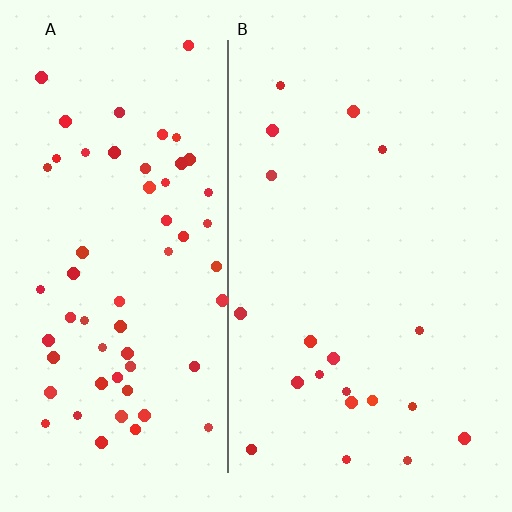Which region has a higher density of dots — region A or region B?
A (the left).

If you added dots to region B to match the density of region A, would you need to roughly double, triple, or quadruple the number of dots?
Approximately triple.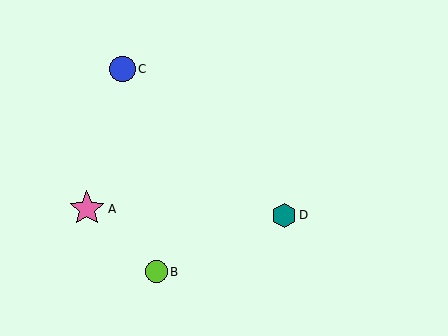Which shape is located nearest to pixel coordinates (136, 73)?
The blue circle (labeled C) at (123, 69) is nearest to that location.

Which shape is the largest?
The pink star (labeled A) is the largest.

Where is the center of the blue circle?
The center of the blue circle is at (123, 69).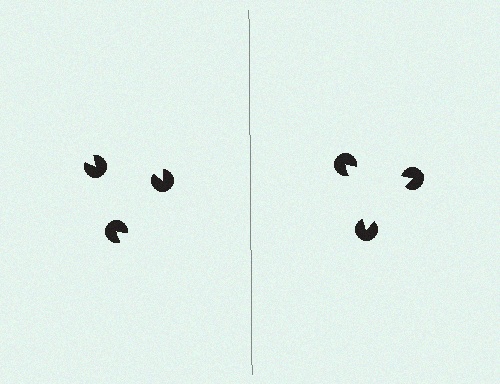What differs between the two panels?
The pac-man discs are positioned identically on both sides; only the wedge orientations differ. On the right they align to a triangle; on the left they are misaligned.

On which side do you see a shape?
An illusory triangle appears on the right side. On the left side the wedge cuts are rotated, so no coherent shape forms.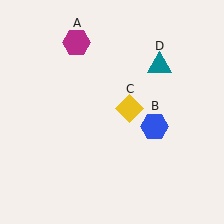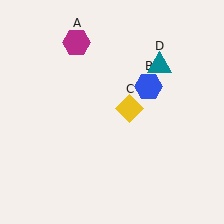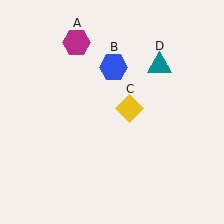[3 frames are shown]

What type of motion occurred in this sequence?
The blue hexagon (object B) rotated counterclockwise around the center of the scene.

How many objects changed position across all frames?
1 object changed position: blue hexagon (object B).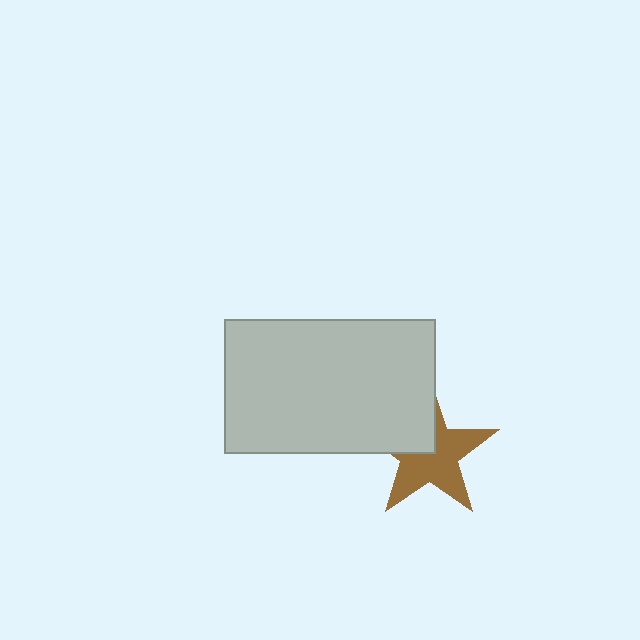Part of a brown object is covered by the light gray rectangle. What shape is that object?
It is a star.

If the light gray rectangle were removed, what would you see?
You would see the complete brown star.